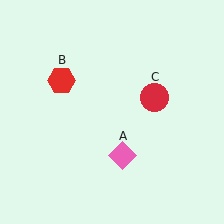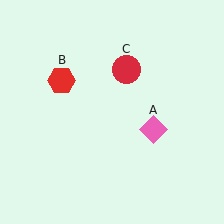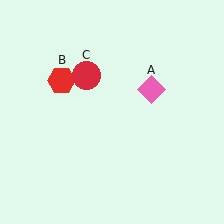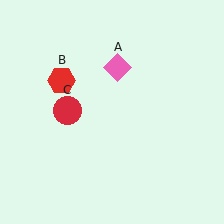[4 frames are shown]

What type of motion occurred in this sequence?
The pink diamond (object A), red circle (object C) rotated counterclockwise around the center of the scene.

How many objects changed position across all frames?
2 objects changed position: pink diamond (object A), red circle (object C).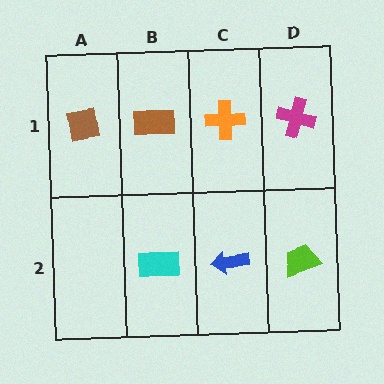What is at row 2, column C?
A blue arrow.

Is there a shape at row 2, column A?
No, that cell is empty.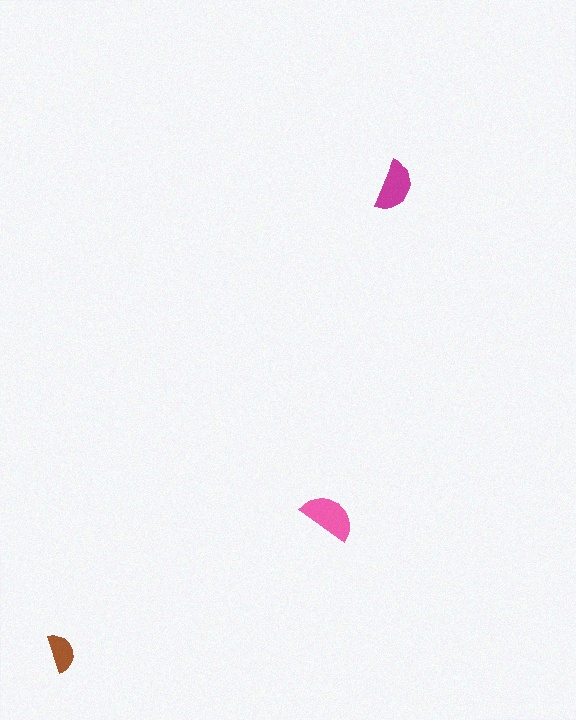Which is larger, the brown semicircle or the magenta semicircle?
The magenta one.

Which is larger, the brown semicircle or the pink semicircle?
The pink one.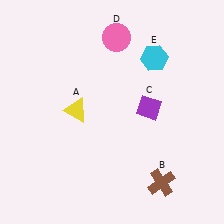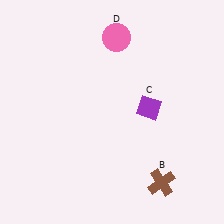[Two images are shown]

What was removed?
The cyan hexagon (E), the yellow triangle (A) were removed in Image 2.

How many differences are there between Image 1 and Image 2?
There are 2 differences between the two images.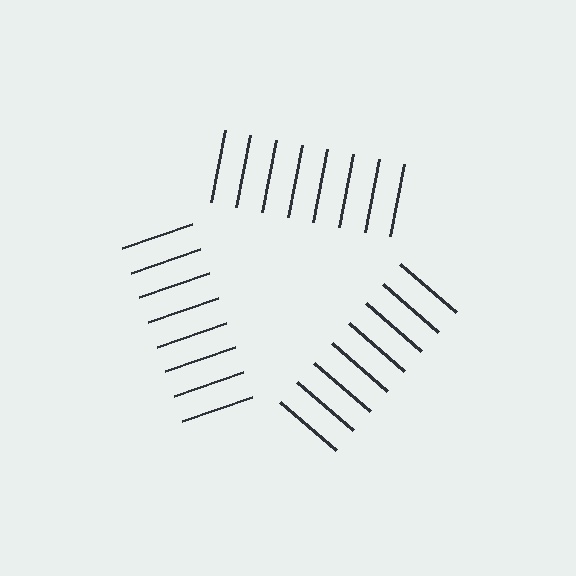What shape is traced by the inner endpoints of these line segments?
An illusory triangle — the line segments terminate on its edges but no continuous stroke is drawn.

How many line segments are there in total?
24 — 8 along each of the 3 edges.